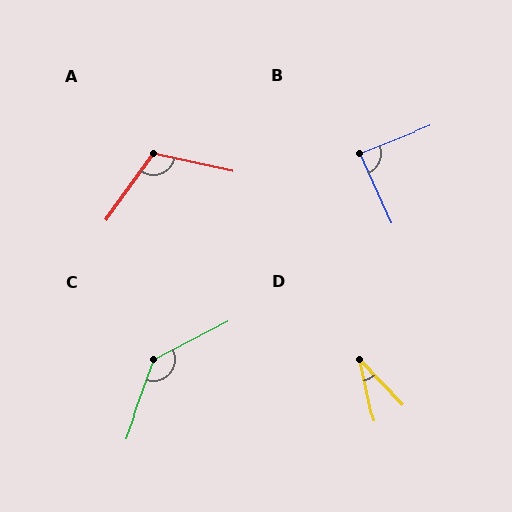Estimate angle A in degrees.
Approximately 113 degrees.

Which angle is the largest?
C, at approximately 137 degrees.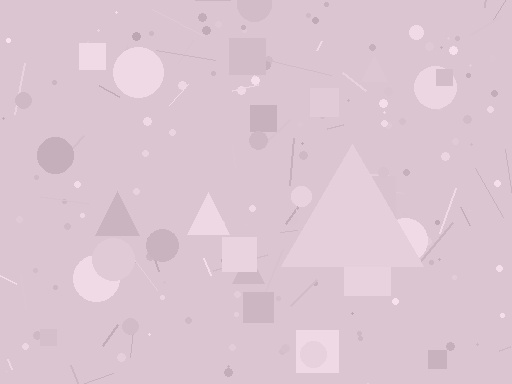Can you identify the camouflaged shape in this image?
The camouflaged shape is a triangle.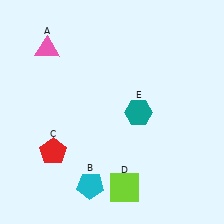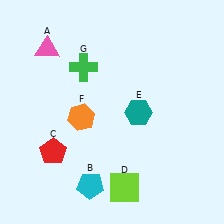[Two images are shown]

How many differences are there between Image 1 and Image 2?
There are 2 differences between the two images.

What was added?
An orange hexagon (F), a green cross (G) were added in Image 2.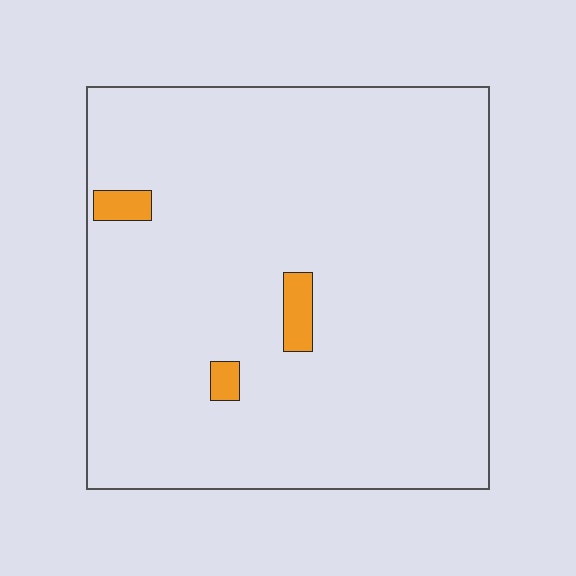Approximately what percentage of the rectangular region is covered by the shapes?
Approximately 5%.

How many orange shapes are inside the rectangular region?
3.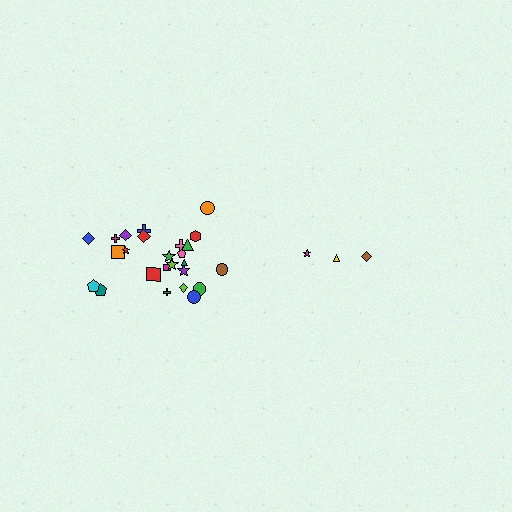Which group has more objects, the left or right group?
The left group.